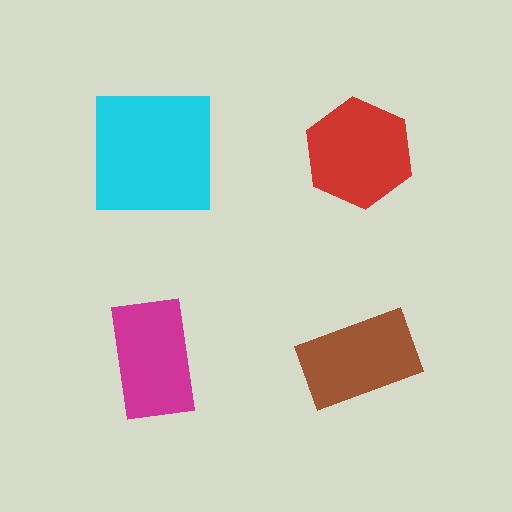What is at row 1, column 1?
A cyan square.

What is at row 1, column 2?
A red hexagon.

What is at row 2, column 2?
A brown rectangle.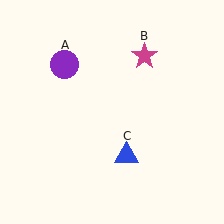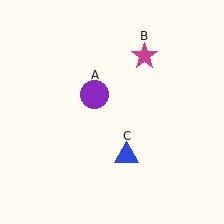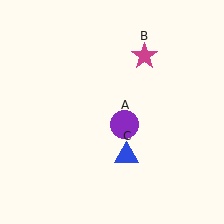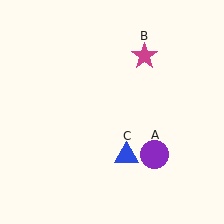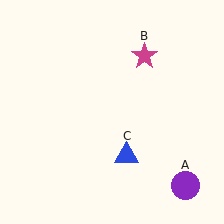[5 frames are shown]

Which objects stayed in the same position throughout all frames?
Magenta star (object B) and blue triangle (object C) remained stationary.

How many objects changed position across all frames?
1 object changed position: purple circle (object A).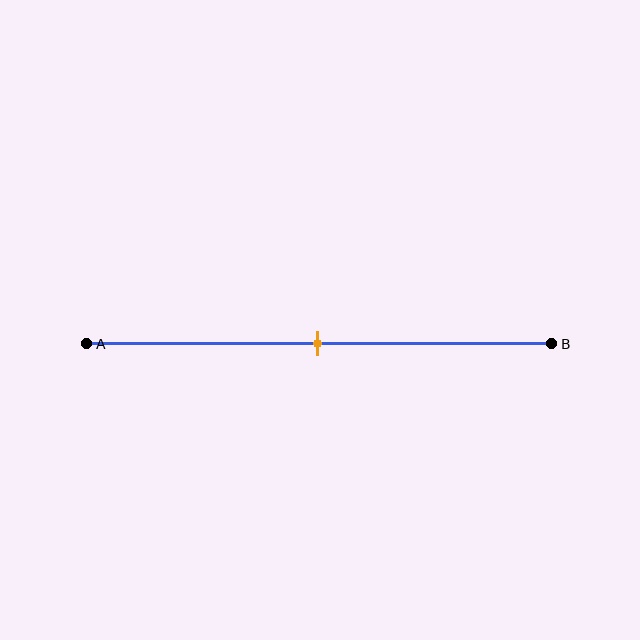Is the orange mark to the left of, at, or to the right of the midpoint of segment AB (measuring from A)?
The orange mark is approximately at the midpoint of segment AB.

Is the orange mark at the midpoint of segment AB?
Yes, the mark is approximately at the midpoint.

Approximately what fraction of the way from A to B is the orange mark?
The orange mark is approximately 50% of the way from A to B.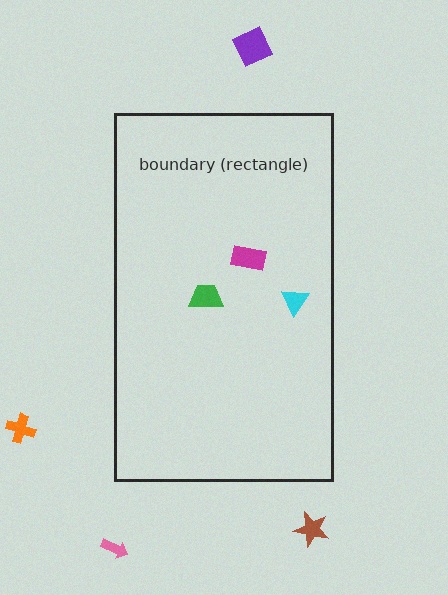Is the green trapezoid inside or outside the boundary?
Inside.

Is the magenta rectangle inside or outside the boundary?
Inside.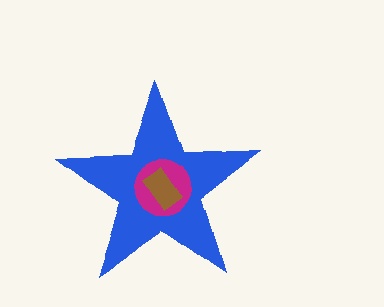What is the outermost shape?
The blue star.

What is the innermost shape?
The brown rectangle.